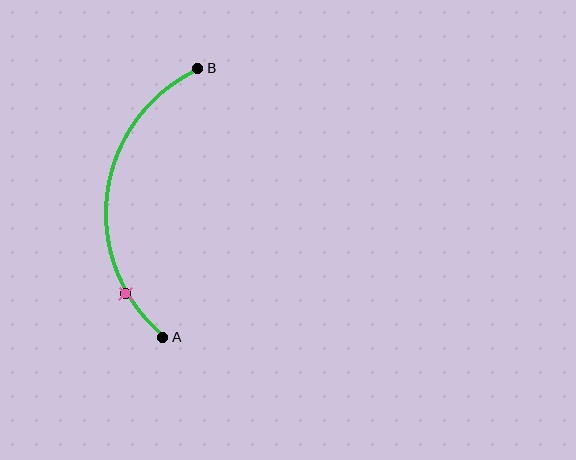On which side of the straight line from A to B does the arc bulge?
The arc bulges to the left of the straight line connecting A and B.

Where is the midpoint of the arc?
The arc midpoint is the point on the curve farthest from the straight line joining A and B. It sits to the left of that line.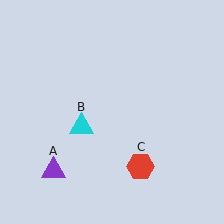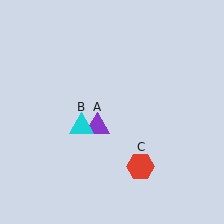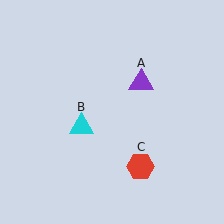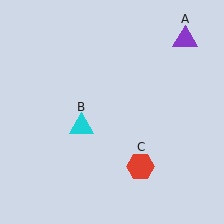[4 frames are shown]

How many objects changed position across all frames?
1 object changed position: purple triangle (object A).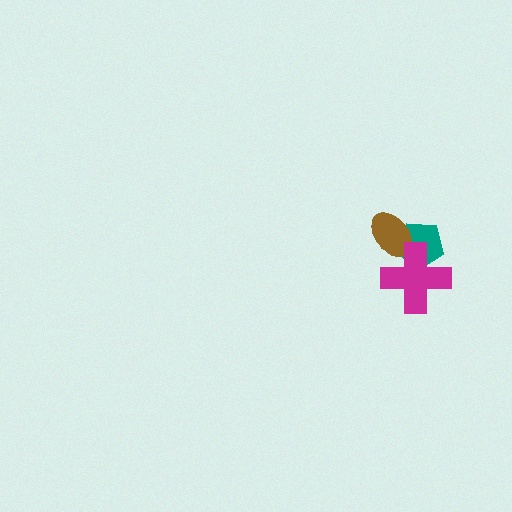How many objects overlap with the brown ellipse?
2 objects overlap with the brown ellipse.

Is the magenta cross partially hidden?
No, no other shape covers it.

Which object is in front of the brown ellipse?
The magenta cross is in front of the brown ellipse.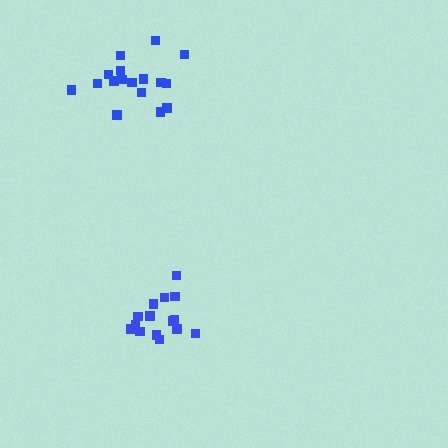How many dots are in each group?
Group 1: 15 dots, Group 2: 17 dots (32 total).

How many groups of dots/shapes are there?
There are 2 groups.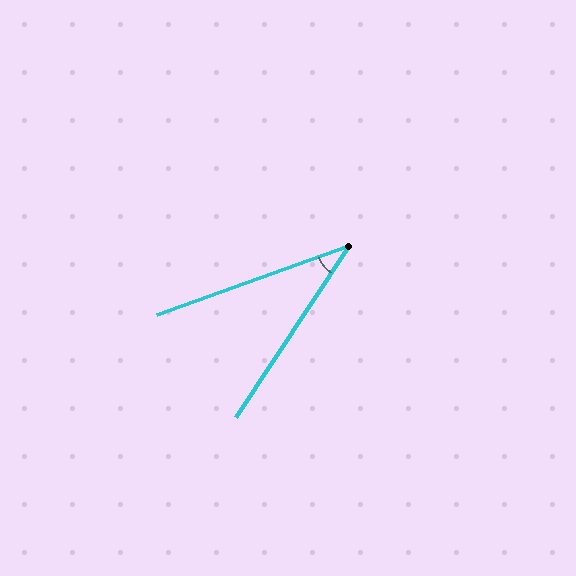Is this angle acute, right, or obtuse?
It is acute.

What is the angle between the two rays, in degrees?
Approximately 37 degrees.